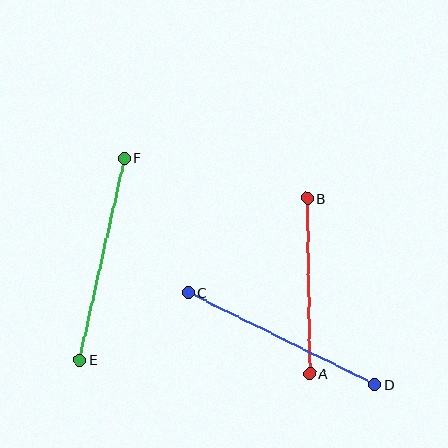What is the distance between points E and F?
The distance is approximately 206 pixels.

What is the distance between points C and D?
The distance is approximately 208 pixels.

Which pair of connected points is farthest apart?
Points C and D are farthest apart.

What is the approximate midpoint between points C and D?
The midpoint is at approximately (281, 339) pixels.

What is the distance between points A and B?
The distance is approximately 175 pixels.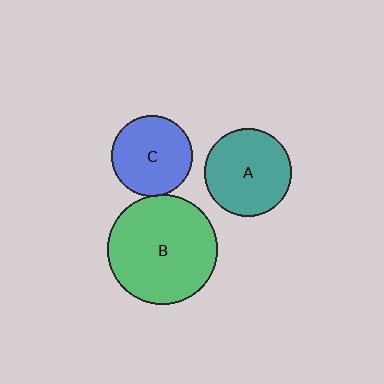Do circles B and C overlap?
Yes.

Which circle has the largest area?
Circle B (green).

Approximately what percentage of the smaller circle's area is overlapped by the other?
Approximately 5%.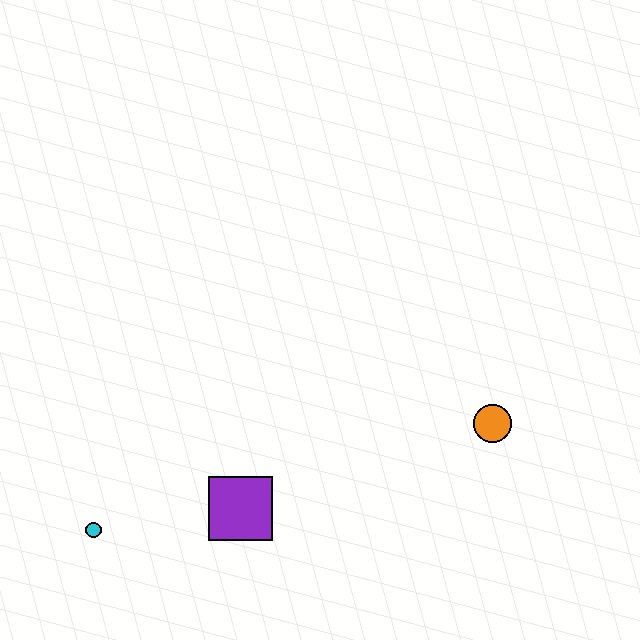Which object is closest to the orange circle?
The purple square is closest to the orange circle.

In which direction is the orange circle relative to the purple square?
The orange circle is to the right of the purple square.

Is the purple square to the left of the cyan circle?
No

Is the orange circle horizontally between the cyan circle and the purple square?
No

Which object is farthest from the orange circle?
The cyan circle is farthest from the orange circle.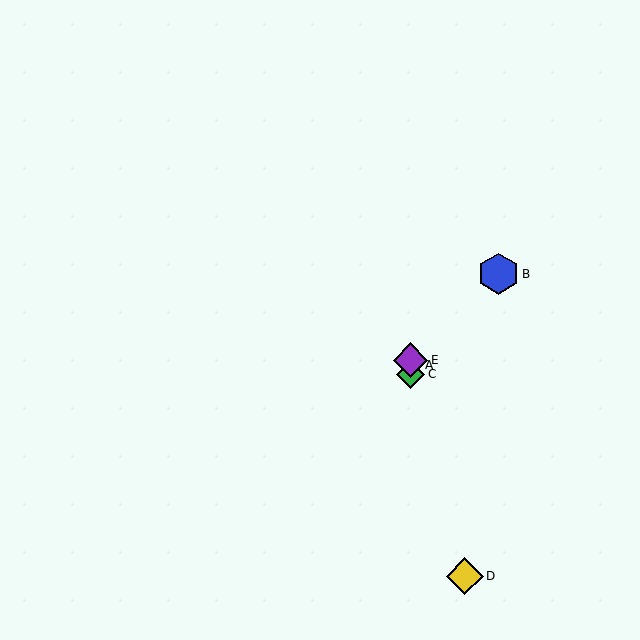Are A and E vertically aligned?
Yes, both are at x≈411.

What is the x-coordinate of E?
Object E is at x≈411.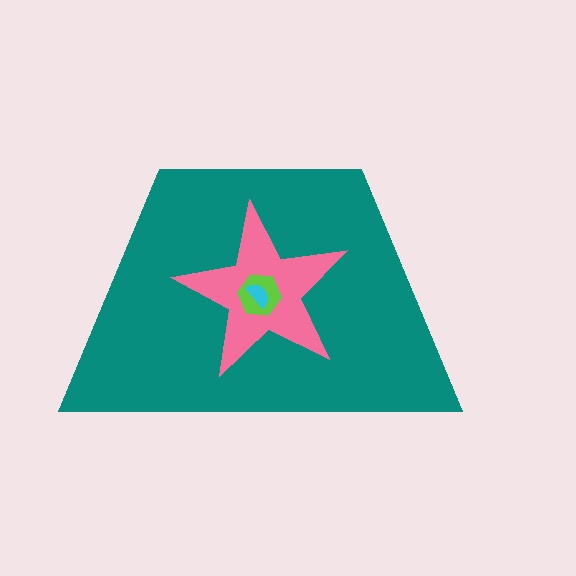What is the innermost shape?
The cyan semicircle.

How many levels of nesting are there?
4.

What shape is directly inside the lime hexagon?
The cyan semicircle.